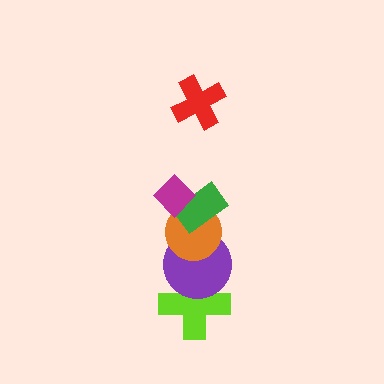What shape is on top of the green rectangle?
The magenta diamond is on top of the green rectangle.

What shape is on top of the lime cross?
The purple circle is on top of the lime cross.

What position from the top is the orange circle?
The orange circle is 4th from the top.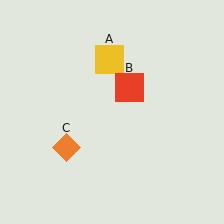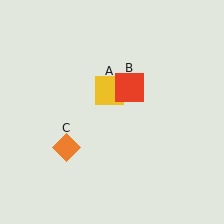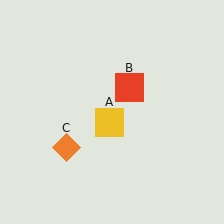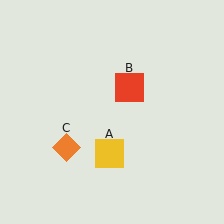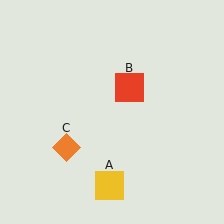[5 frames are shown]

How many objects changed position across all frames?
1 object changed position: yellow square (object A).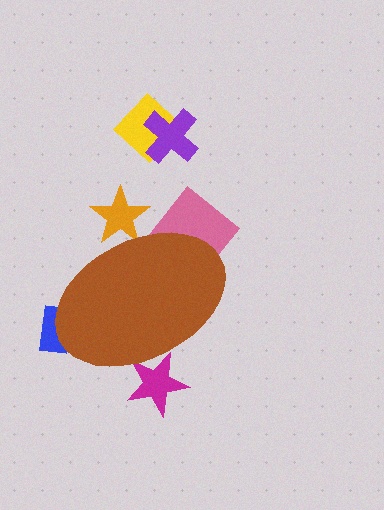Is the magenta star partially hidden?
Yes, the magenta star is partially hidden behind the brown ellipse.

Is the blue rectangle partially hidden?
Yes, the blue rectangle is partially hidden behind the brown ellipse.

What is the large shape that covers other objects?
A brown ellipse.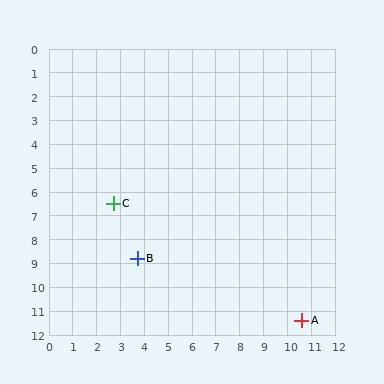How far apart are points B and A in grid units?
Points B and A are about 7.4 grid units apart.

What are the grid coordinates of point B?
Point B is at approximately (3.7, 8.8).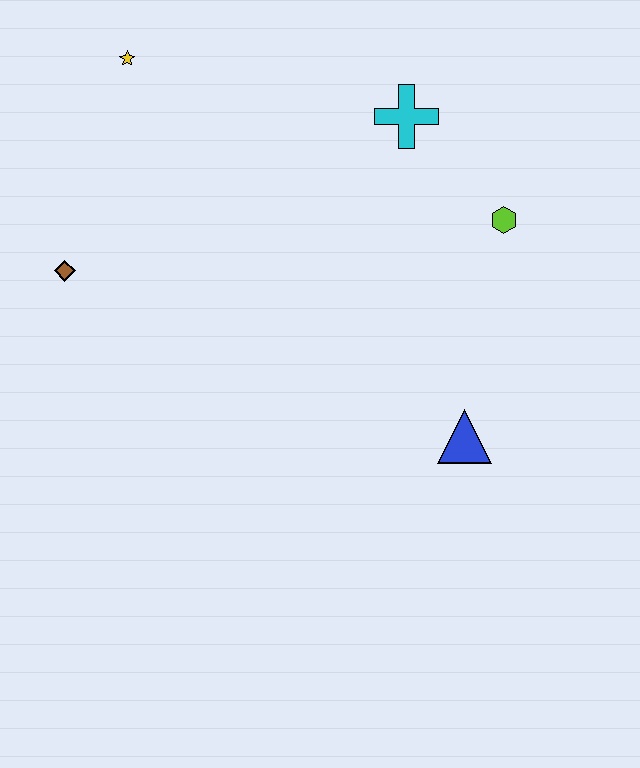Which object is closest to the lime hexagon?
The cyan cross is closest to the lime hexagon.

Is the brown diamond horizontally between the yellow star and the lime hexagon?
No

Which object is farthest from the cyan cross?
The brown diamond is farthest from the cyan cross.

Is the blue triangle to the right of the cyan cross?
Yes